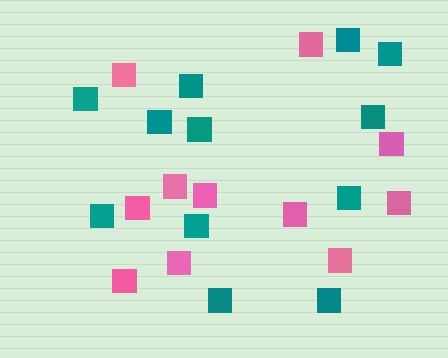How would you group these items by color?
There are 2 groups: one group of pink squares (11) and one group of teal squares (12).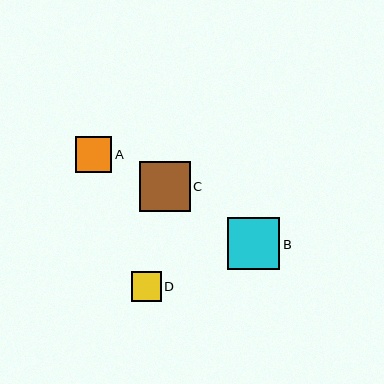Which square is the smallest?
Square D is the smallest with a size of approximately 30 pixels.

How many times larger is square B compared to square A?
Square B is approximately 1.4 times the size of square A.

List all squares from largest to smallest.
From largest to smallest: B, C, A, D.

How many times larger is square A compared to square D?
Square A is approximately 1.2 times the size of square D.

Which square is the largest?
Square B is the largest with a size of approximately 52 pixels.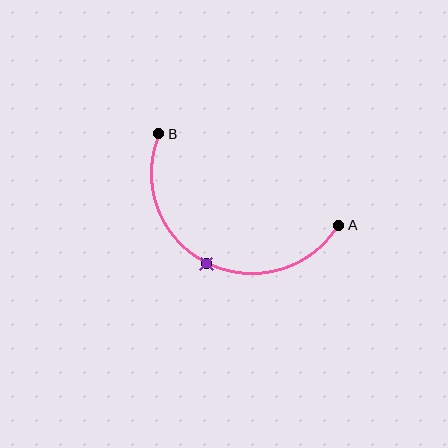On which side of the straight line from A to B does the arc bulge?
The arc bulges below the straight line connecting A and B.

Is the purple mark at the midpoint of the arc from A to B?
Yes. The purple mark lies on the arc at equal arc-length from both A and B — it is the arc midpoint.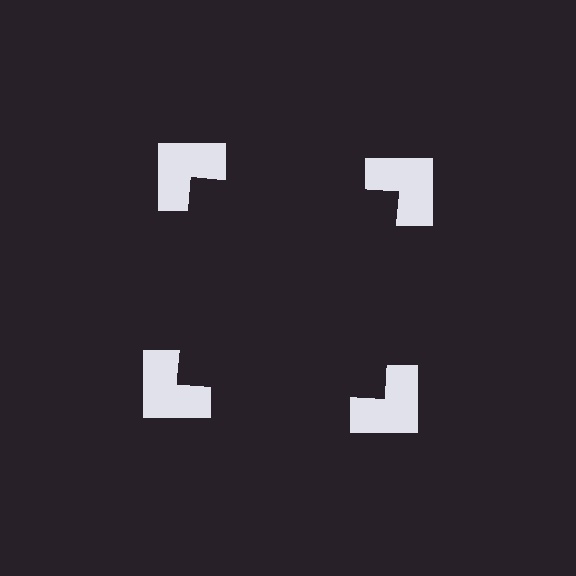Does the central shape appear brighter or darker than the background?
It typically appears slightly darker than the background, even though no actual brightness change is drawn.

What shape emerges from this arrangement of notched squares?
An illusory square — its edges are inferred from the aligned wedge cuts in the notched squares, not physically drawn.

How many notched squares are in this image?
There are 4 — one at each vertex of the illusory square.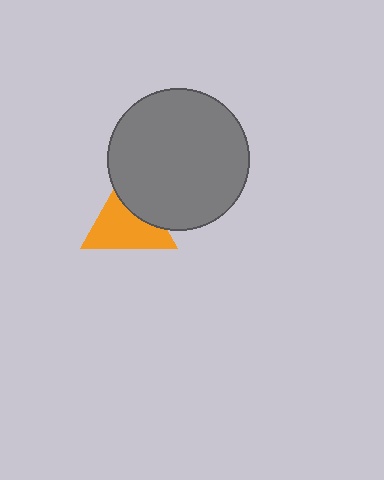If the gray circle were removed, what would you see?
You would see the complete orange triangle.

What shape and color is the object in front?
The object in front is a gray circle.